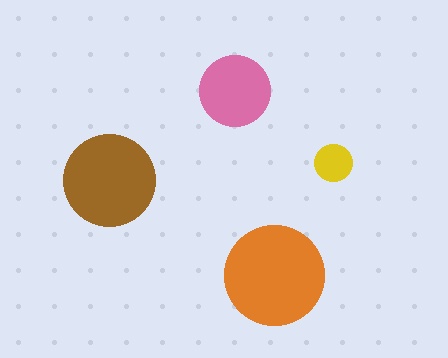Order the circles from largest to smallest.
the orange one, the brown one, the pink one, the yellow one.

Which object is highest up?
The pink circle is topmost.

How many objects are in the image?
There are 4 objects in the image.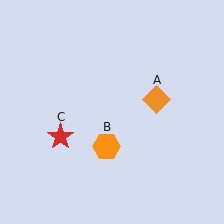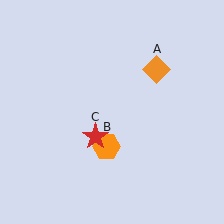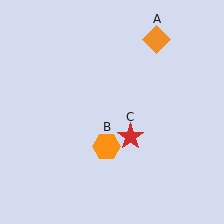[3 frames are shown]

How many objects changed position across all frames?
2 objects changed position: orange diamond (object A), red star (object C).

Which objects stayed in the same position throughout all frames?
Orange hexagon (object B) remained stationary.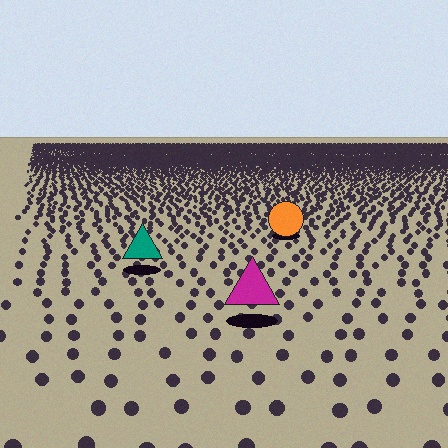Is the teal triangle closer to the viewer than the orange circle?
Yes. The teal triangle is closer — you can tell from the texture gradient: the ground texture is coarser near it.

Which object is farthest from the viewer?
The orange circle is farthest from the viewer. It appears smaller and the ground texture around it is denser.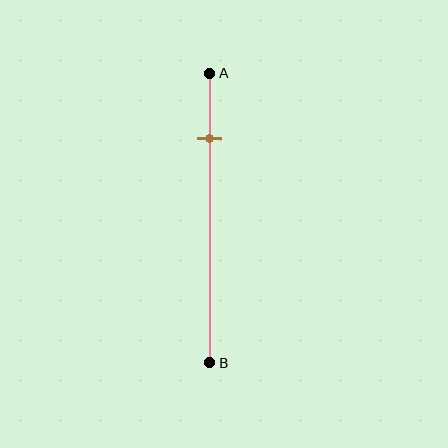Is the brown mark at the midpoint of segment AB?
No, the mark is at about 25% from A, not at the 50% midpoint.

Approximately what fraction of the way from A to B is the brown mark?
The brown mark is approximately 25% of the way from A to B.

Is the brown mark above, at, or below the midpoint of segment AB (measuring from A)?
The brown mark is above the midpoint of segment AB.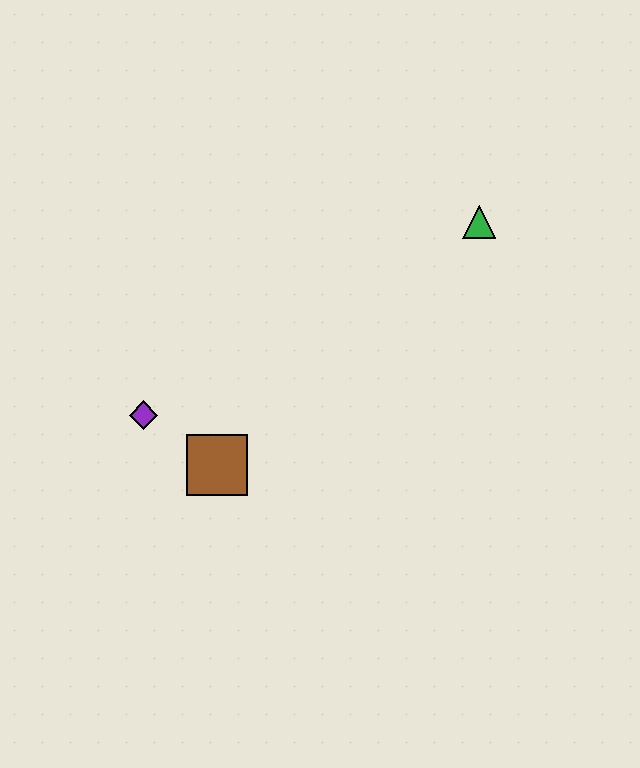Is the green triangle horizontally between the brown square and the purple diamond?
No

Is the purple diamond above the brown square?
Yes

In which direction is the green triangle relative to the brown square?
The green triangle is to the right of the brown square.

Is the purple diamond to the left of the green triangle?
Yes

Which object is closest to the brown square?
The purple diamond is closest to the brown square.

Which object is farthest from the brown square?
The green triangle is farthest from the brown square.